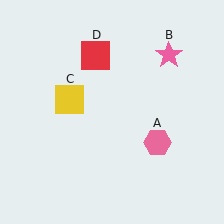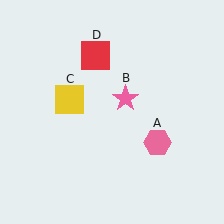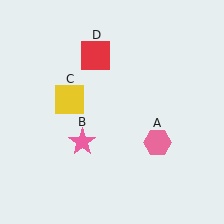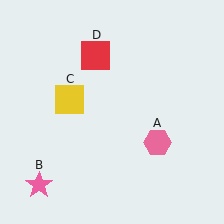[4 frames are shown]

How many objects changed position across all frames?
1 object changed position: pink star (object B).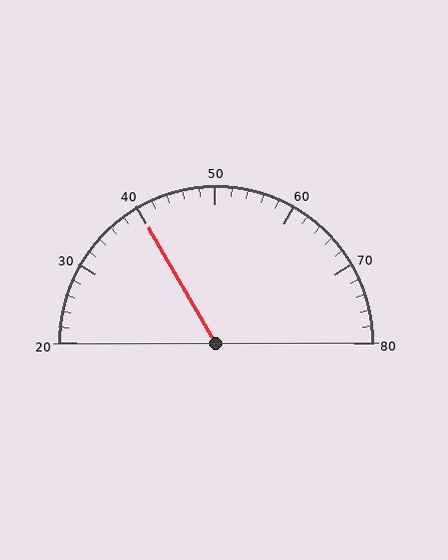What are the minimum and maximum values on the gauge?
The gauge ranges from 20 to 80.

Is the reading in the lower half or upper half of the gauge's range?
The reading is in the lower half of the range (20 to 80).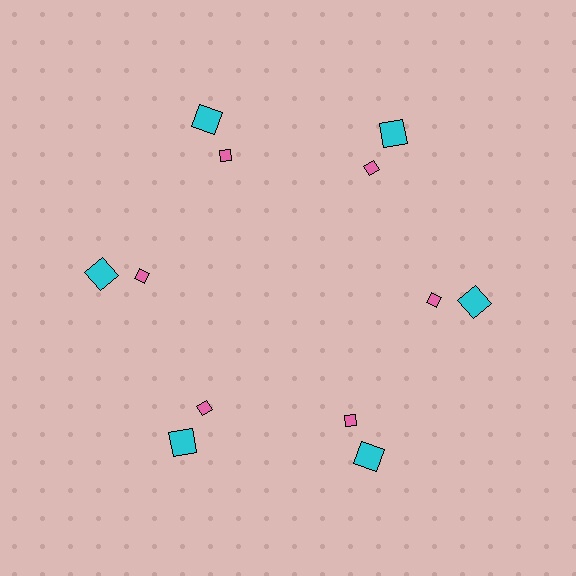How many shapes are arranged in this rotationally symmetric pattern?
There are 12 shapes, arranged in 6 groups of 2.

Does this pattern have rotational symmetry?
Yes, this pattern has 6-fold rotational symmetry. It looks the same after rotating 60 degrees around the center.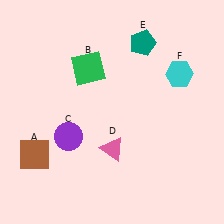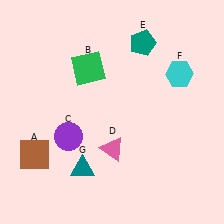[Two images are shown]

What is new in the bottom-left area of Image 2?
A teal triangle (G) was added in the bottom-left area of Image 2.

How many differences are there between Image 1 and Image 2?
There is 1 difference between the two images.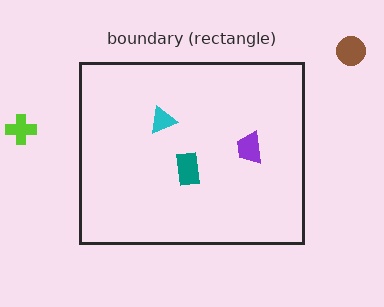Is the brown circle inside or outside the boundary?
Outside.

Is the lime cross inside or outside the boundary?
Outside.